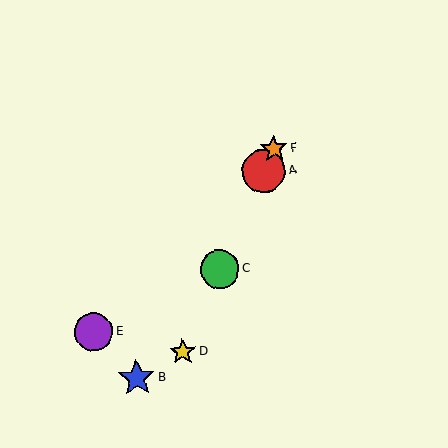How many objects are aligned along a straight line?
4 objects (A, C, D, F) are aligned along a straight line.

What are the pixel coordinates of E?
Object E is at (94, 332).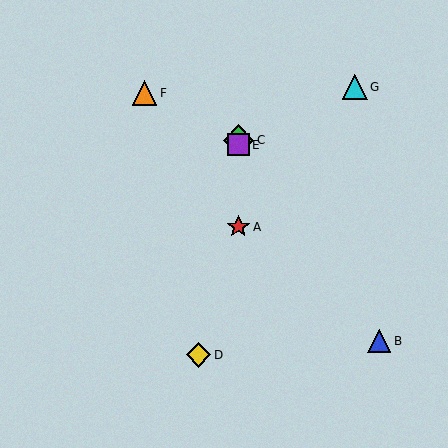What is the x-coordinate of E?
Object E is at x≈238.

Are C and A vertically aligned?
Yes, both are at x≈238.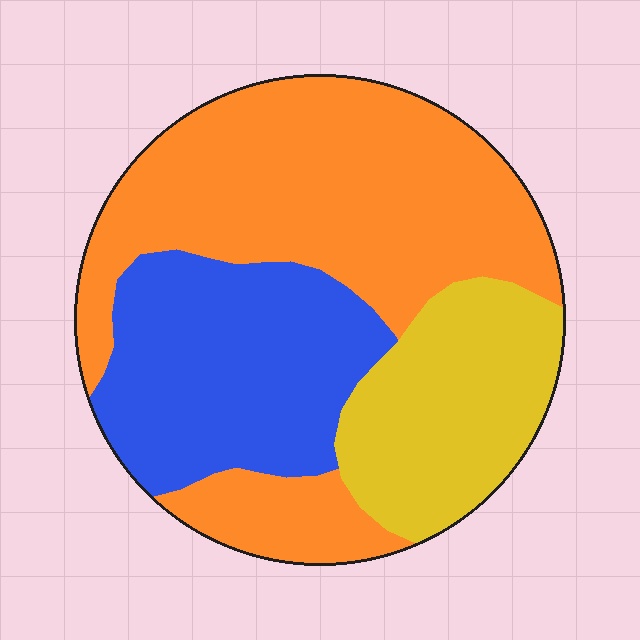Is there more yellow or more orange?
Orange.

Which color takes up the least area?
Yellow, at roughly 20%.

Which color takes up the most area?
Orange, at roughly 50%.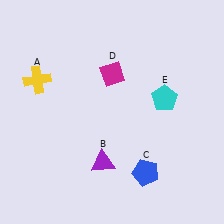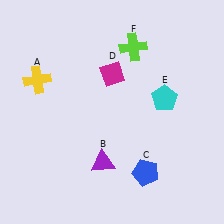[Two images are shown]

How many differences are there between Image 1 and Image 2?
There is 1 difference between the two images.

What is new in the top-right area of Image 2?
A lime cross (F) was added in the top-right area of Image 2.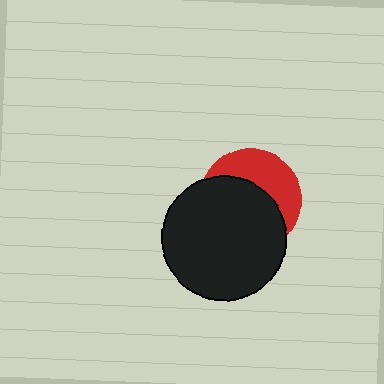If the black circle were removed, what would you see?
You would see the complete red circle.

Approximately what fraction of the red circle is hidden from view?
Roughly 61% of the red circle is hidden behind the black circle.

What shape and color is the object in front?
The object in front is a black circle.